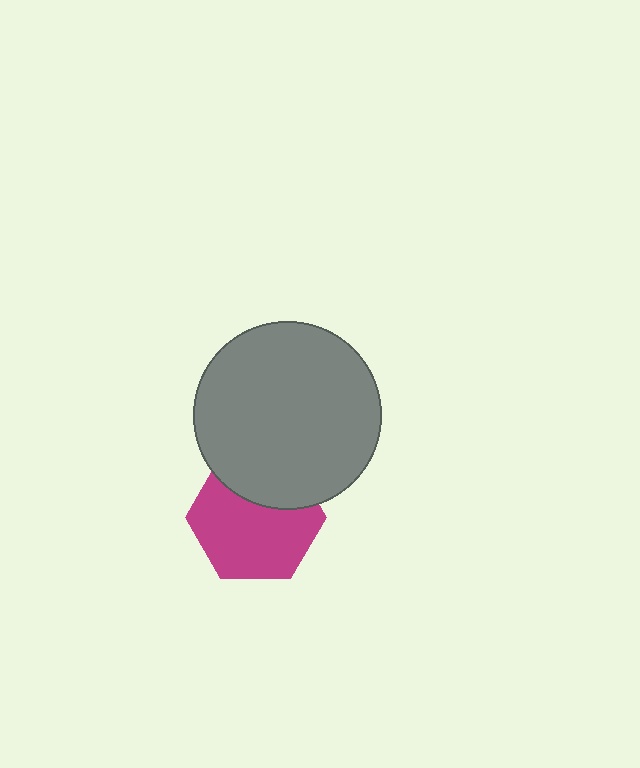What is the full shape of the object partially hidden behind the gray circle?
The partially hidden object is a magenta hexagon.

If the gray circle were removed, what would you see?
You would see the complete magenta hexagon.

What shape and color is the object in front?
The object in front is a gray circle.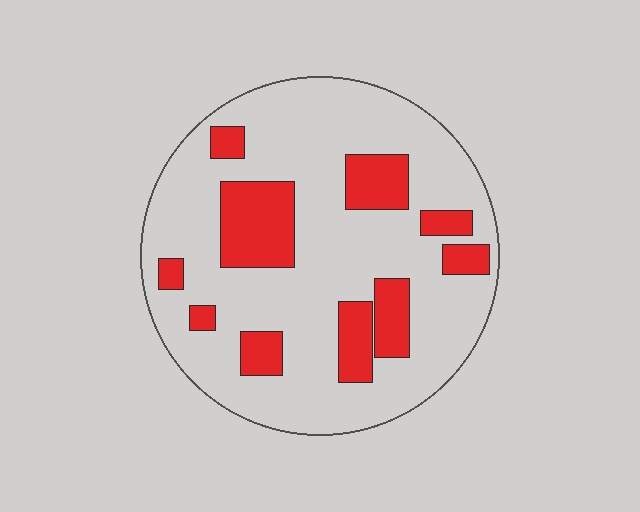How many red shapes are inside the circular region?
10.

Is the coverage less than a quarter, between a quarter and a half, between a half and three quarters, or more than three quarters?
Less than a quarter.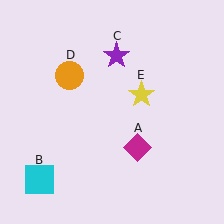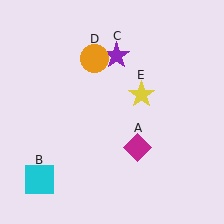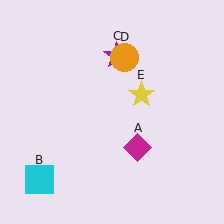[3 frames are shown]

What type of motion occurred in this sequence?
The orange circle (object D) rotated clockwise around the center of the scene.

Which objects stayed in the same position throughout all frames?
Magenta diamond (object A) and cyan square (object B) and purple star (object C) and yellow star (object E) remained stationary.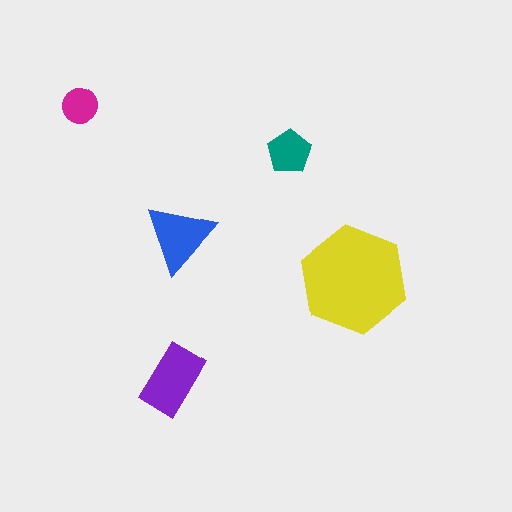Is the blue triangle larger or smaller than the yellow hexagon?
Smaller.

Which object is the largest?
The yellow hexagon.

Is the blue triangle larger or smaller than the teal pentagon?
Larger.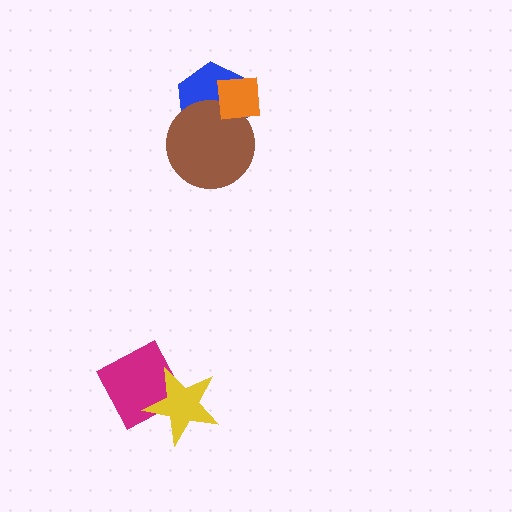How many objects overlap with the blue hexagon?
2 objects overlap with the blue hexagon.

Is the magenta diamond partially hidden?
Yes, it is partially covered by another shape.